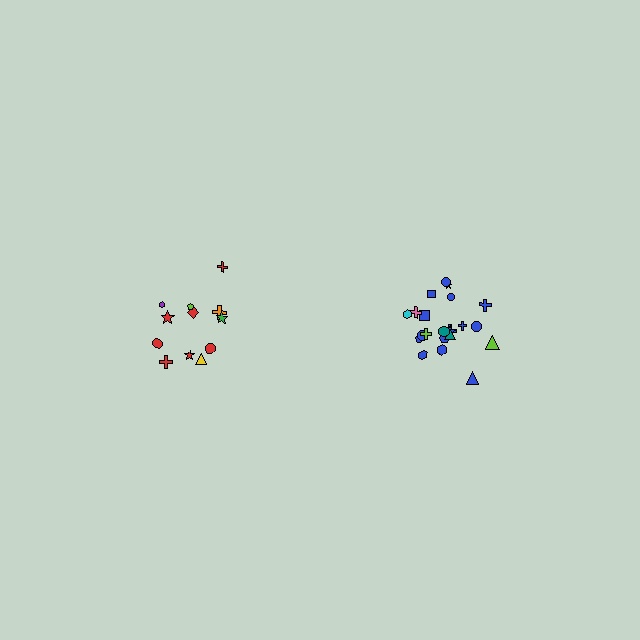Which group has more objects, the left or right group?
The right group.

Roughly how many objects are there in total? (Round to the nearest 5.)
Roughly 35 objects in total.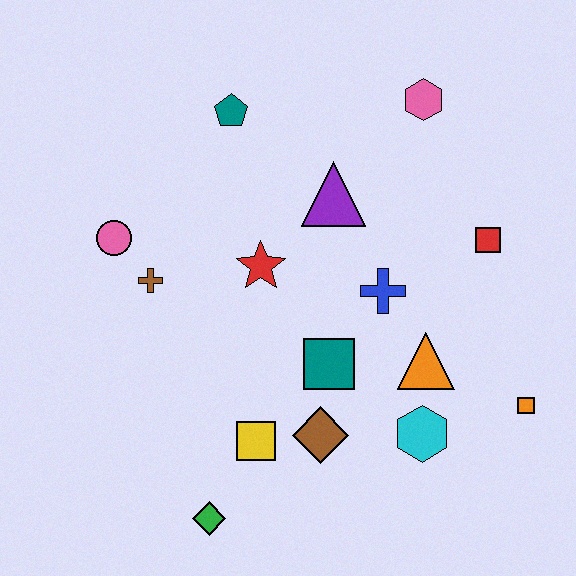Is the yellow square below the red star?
Yes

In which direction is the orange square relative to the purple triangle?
The orange square is below the purple triangle.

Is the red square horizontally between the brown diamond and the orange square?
Yes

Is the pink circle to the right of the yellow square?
No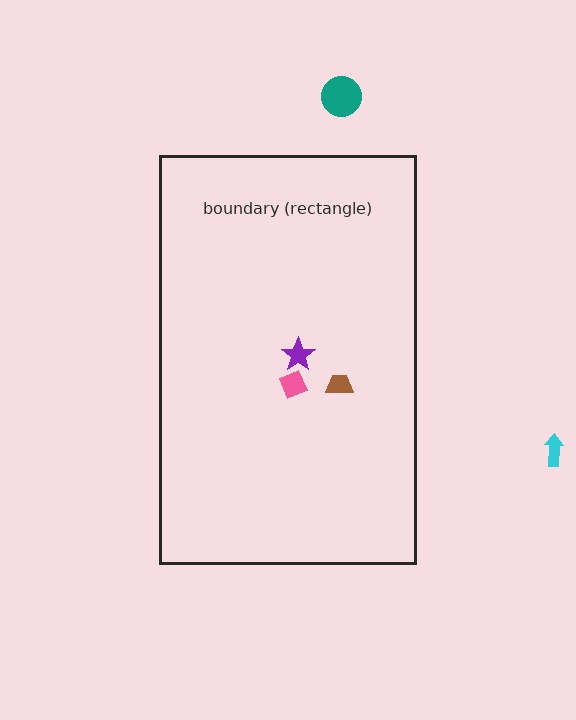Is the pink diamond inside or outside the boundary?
Inside.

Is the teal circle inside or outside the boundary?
Outside.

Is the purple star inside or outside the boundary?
Inside.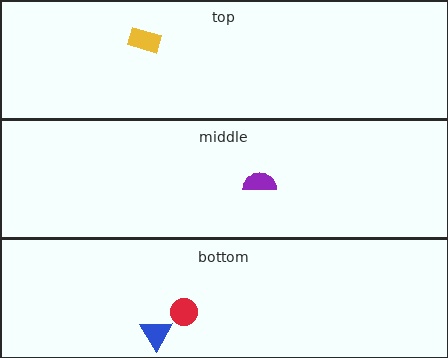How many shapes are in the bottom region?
2.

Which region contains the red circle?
The bottom region.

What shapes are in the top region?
The yellow rectangle.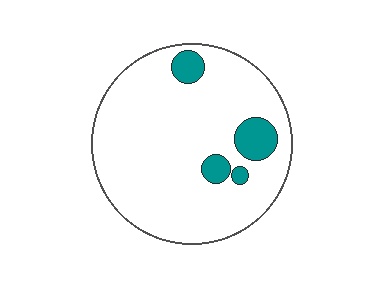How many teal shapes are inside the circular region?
4.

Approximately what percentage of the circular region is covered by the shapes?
Approximately 10%.